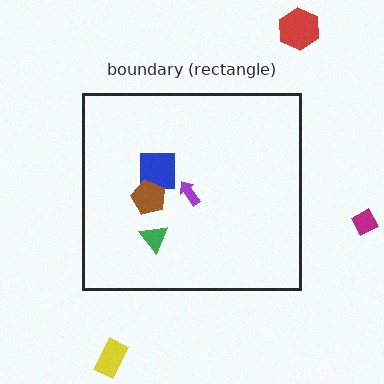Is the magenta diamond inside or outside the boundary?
Outside.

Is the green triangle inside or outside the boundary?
Inside.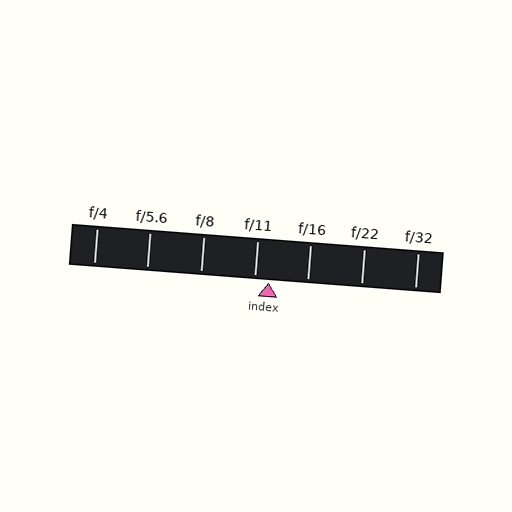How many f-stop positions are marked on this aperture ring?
There are 7 f-stop positions marked.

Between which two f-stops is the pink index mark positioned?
The index mark is between f/11 and f/16.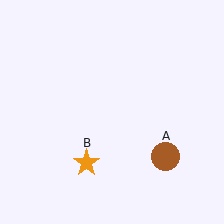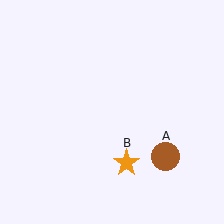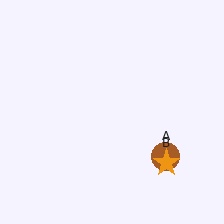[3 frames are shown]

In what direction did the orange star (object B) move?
The orange star (object B) moved right.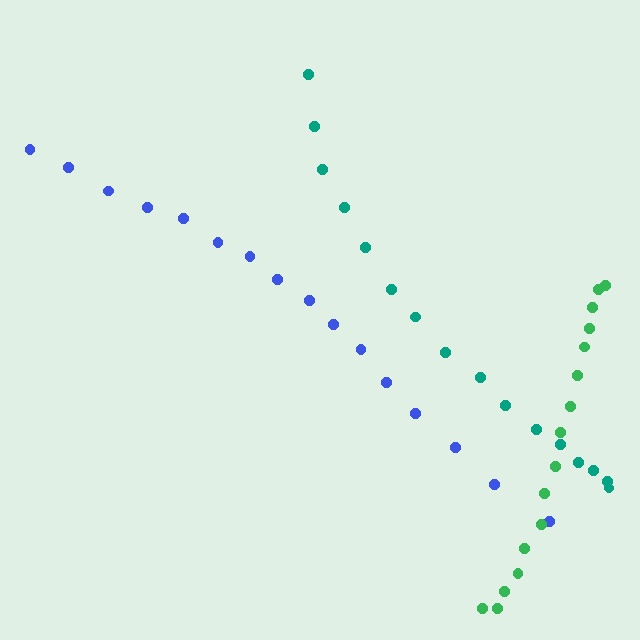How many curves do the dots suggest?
There are 3 distinct paths.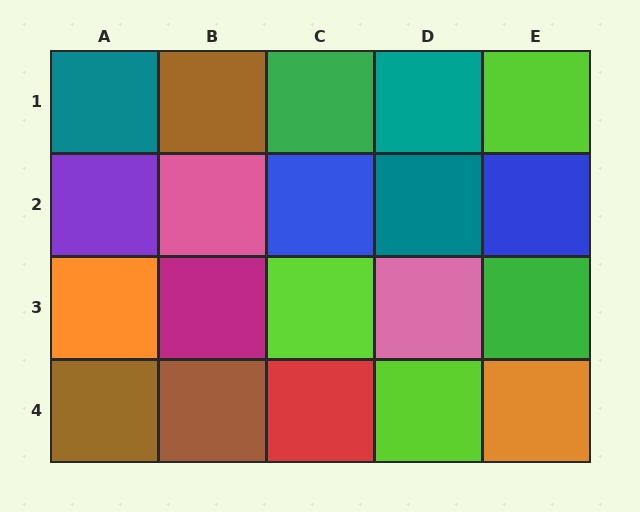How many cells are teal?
3 cells are teal.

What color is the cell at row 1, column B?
Brown.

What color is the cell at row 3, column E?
Green.